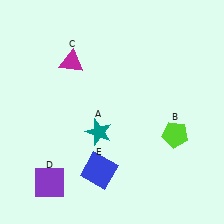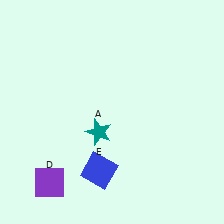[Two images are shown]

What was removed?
The lime pentagon (B), the magenta triangle (C) were removed in Image 2.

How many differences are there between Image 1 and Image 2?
There are 2 differences between the two images.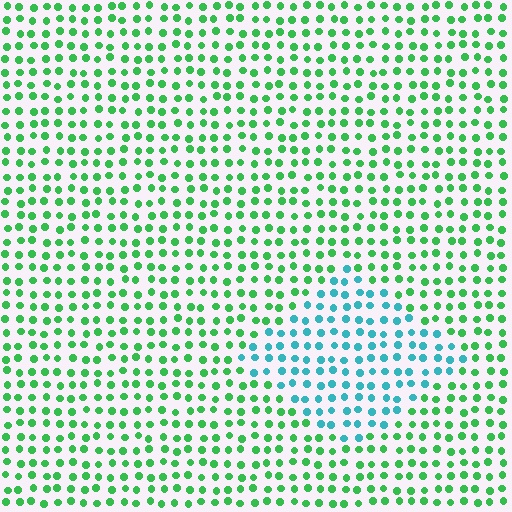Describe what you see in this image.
The image is filled with small green elements in a uniform arrangement. A diamond-shaped region is visible where the elements are tinted to a slightly different hue, forming a subtle color boundary.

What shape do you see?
I see a diamond.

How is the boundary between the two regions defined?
The boundary is defined purely by a slight shift in hue (about 52 degrees). Spacing, size, and orientation are identical on both sides.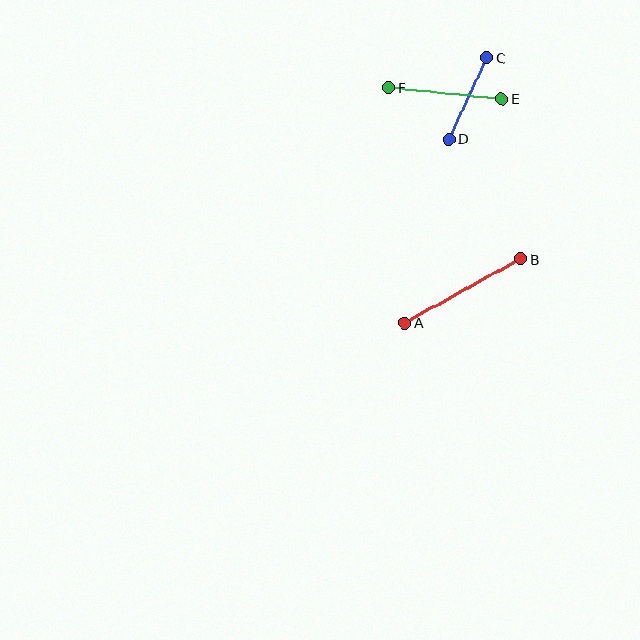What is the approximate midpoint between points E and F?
The midpoint is at approximately (445, 93) pixels.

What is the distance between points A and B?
The distance is approximately 132 pixels.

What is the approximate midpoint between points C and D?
The midpoint is at approximately (468, 99) pixels.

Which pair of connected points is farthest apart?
Points A and B are farthest apart.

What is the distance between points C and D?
The distance is approximately 90 pixels.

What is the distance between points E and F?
The distance is approximately 113 pixels.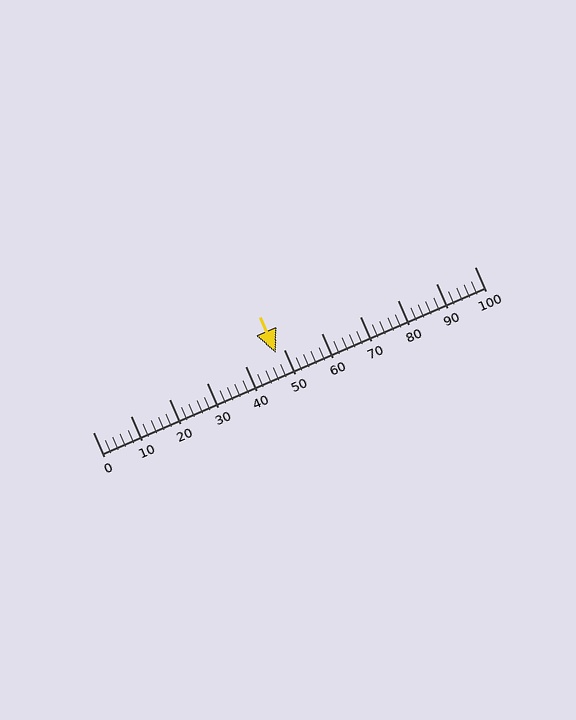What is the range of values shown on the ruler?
The ruler shows values from 0 to 100.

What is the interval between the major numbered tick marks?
The major tick marks are spaced 10 units apart.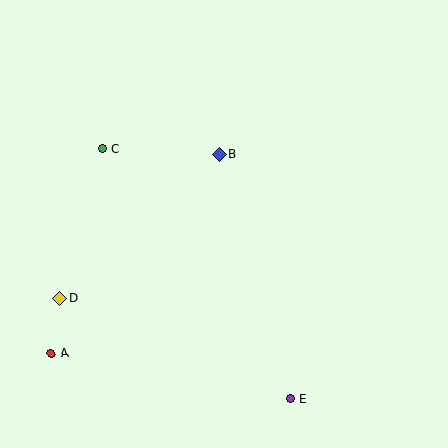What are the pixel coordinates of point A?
Point A is at (51, 353).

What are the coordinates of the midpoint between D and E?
The midpoint between D and E is at (175, 349).